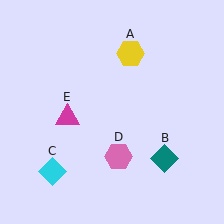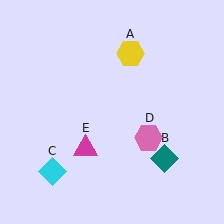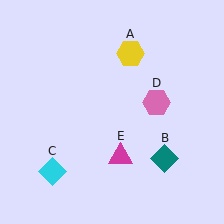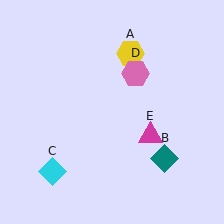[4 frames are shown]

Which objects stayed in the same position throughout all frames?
Yellow hexagon (object A) and teal diamond (object B) and cyan diamond (object C) remained stationary.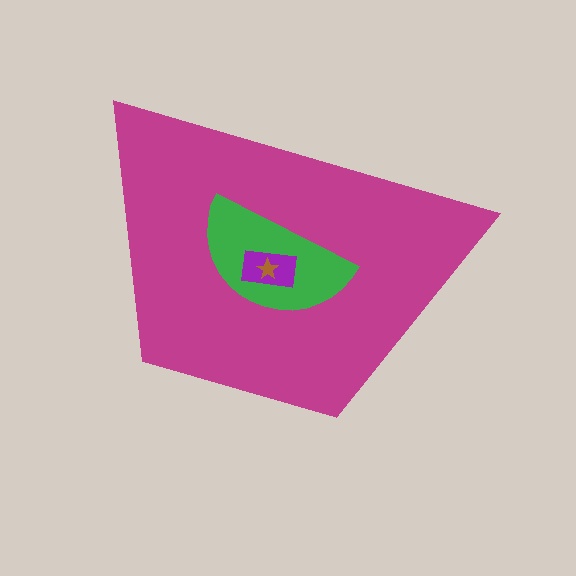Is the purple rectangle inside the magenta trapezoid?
Yes.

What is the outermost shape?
The magenta trapezoid.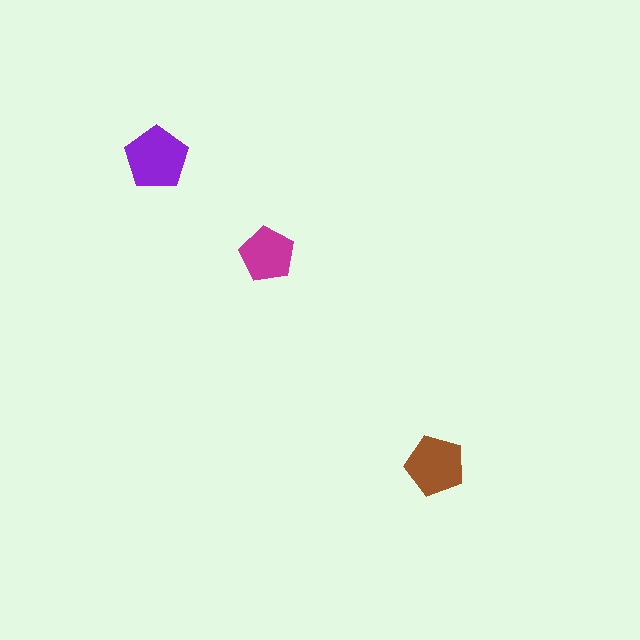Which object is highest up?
The purple pentagon is topmost.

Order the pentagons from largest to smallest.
the purple one, the brown one, the magenta one.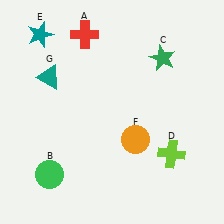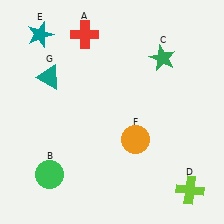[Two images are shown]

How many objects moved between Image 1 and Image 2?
1 object moved between the two images.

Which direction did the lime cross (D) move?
The lime cross (D) moved down.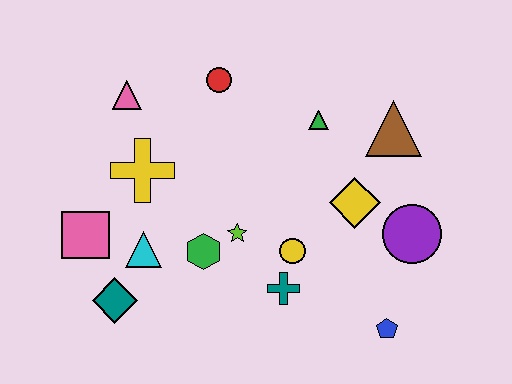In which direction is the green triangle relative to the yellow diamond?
The green triangle is above the yellow diamond.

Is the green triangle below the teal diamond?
No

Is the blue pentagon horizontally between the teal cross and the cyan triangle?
No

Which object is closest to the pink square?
The cyan triangle is closest to the pink square.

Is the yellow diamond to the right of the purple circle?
No